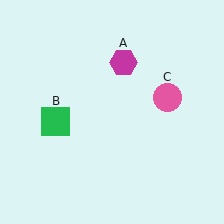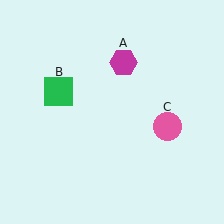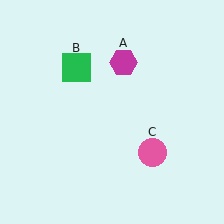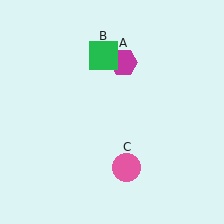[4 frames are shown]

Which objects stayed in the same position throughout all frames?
Magenta hexagon (object A) remained stationary.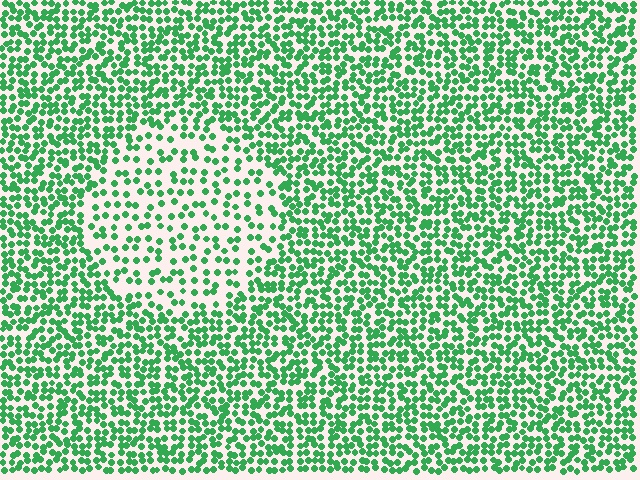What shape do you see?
I see a circle.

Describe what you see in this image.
The image contains small green elements arranged at two different densities. A circle-shaped region is visible where the elements are less densely packed than the surrounding area.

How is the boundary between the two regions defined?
The boundary is defined by a change in element density (approximately 2.0x ratio). All elements are the same color, size, and shape.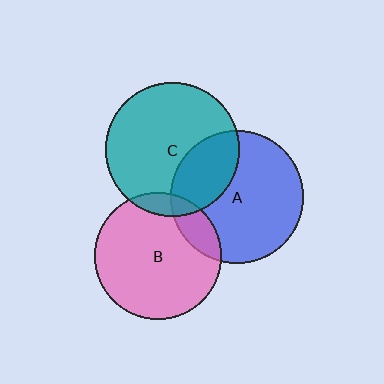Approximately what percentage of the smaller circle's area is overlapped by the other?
Approximately 15%.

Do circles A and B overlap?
Yes.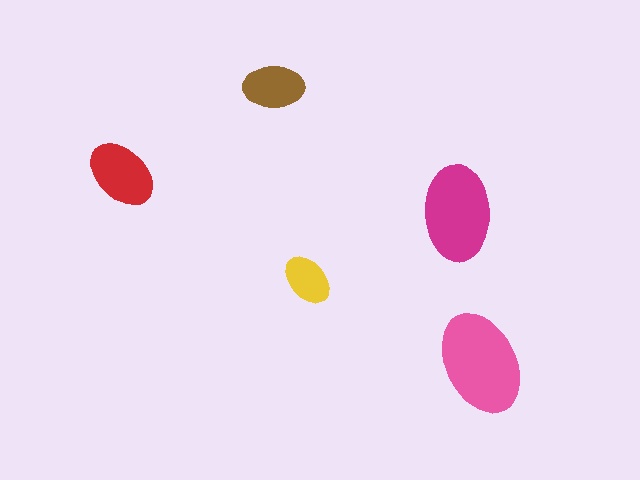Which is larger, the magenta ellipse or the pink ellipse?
The pink one.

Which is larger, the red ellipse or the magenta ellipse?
The magenta one.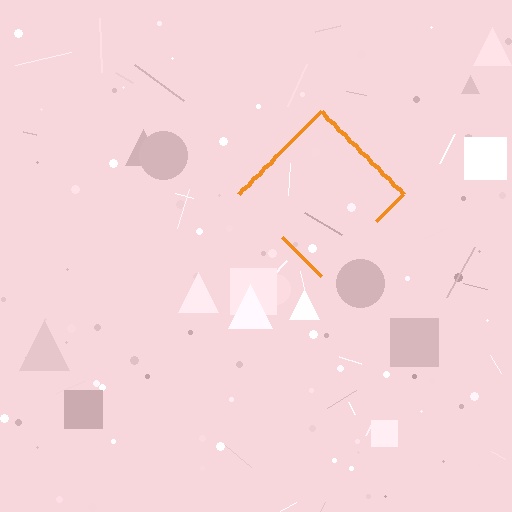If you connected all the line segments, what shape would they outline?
They would outline a diamond.